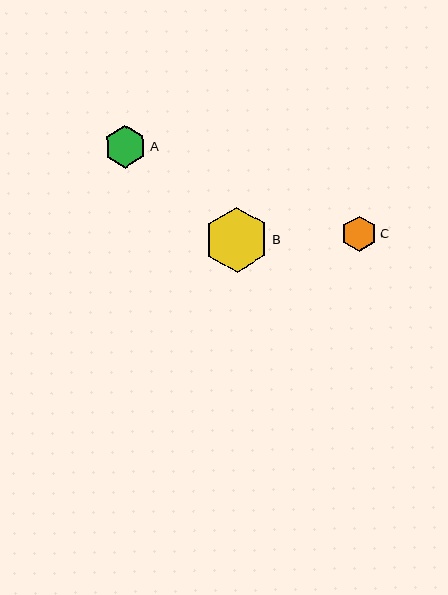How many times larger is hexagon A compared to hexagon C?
Hexagon A is approximately 1.2 times the size of hexagon C.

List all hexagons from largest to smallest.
From largest to smallest: B, A, C.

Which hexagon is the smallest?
Hexagon C is the smallest with a size of approximately 35 pixels.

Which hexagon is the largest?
Hexagon B is the largest with a size of approximately 65 pixels.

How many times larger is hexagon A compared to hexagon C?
Hexagon A is approximately 1.2 times the size of hexagon C.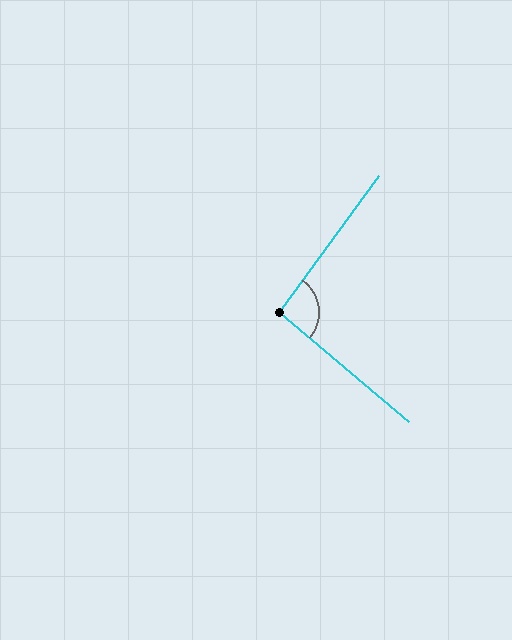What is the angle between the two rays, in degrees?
Approximately 94 degrees.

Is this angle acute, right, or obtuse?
It is approximately a right angle.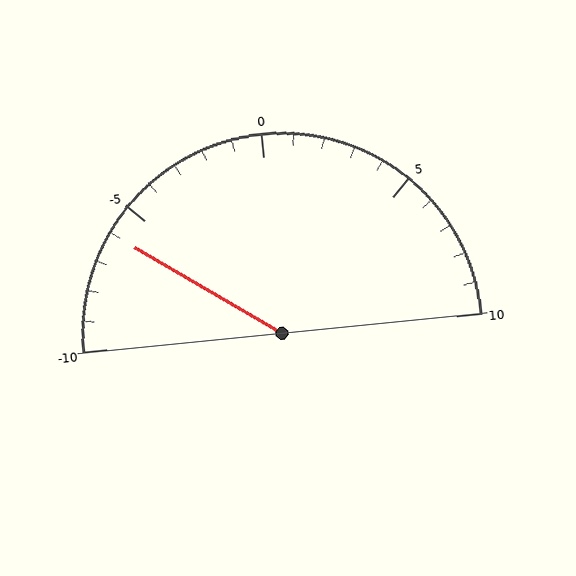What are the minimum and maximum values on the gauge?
The gauge ranges from -10 to 10.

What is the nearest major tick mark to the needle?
The nearest major tick mark is -5.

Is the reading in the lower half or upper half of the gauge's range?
The reading is in the lower half of the range (-10 to 10).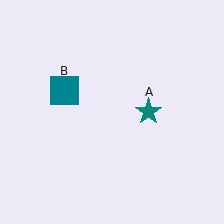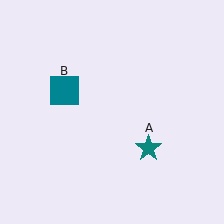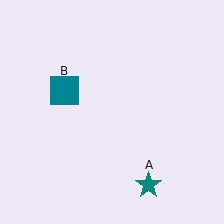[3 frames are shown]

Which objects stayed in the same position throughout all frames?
Teal square (object B) remained stationary.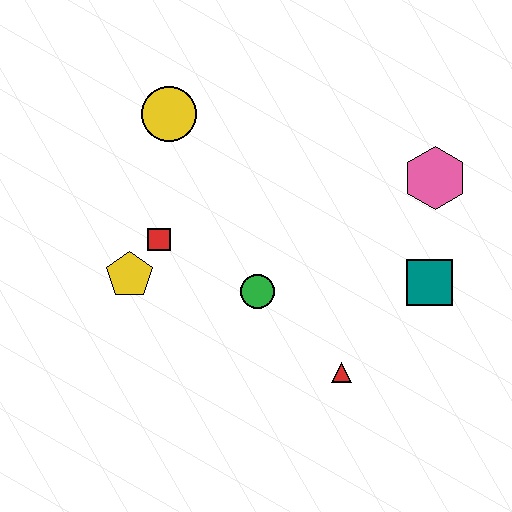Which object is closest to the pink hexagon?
The teal square is closest to the pink hexagon.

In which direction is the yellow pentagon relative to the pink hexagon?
The yellow pentagon is to the left of the pink hexagon.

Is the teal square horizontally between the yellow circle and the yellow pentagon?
No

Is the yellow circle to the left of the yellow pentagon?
No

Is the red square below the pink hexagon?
Yes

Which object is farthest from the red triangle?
The yellow circle is farthest from the red triangle.